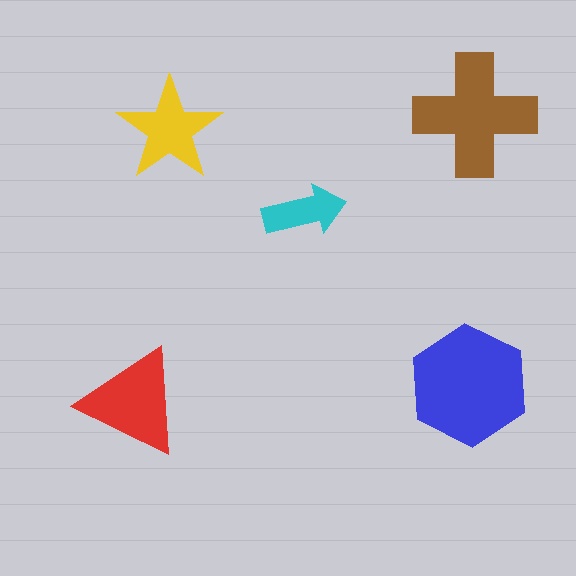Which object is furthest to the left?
The red triangle is leftmost.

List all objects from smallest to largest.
The cyan arrow, the yellow star, the red triangle, the brown cross, the blue hexagon.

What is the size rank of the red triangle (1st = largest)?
3rd.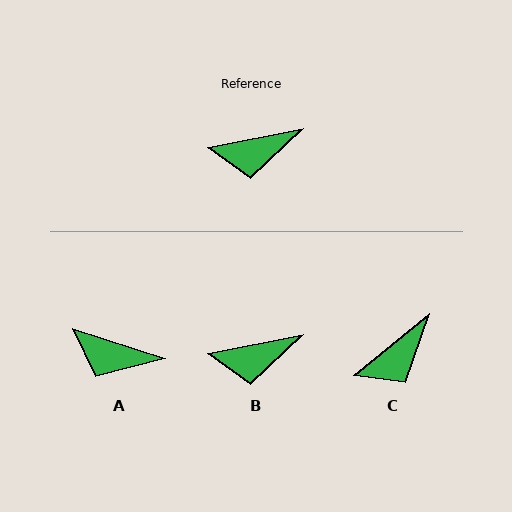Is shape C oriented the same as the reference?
No, it is off by about 28 degrees.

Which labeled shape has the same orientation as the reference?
B.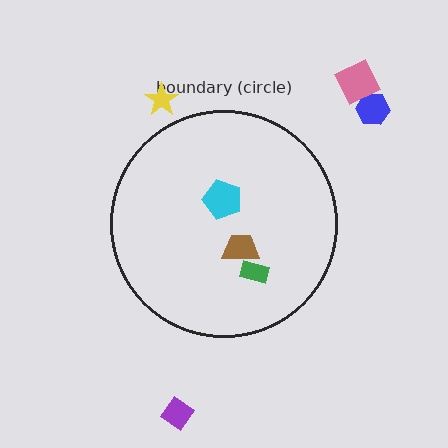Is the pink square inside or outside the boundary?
Outside.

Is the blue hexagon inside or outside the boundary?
Outside.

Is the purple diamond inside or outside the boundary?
Outside.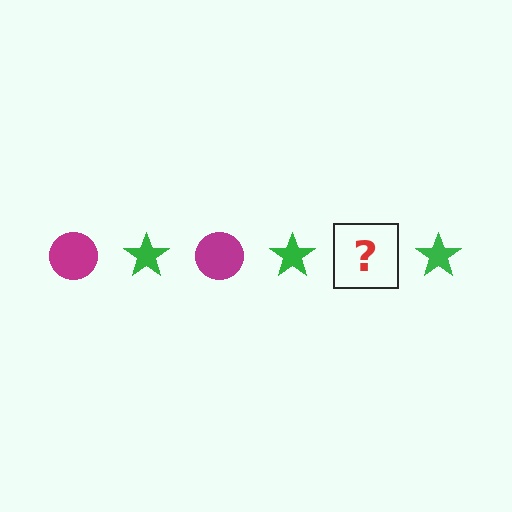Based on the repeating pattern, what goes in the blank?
The blank should be a magenta circle.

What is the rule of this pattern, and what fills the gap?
The rule is that the pattern alternates between magenta circle and green star. The gap should be filled with a magenta circle.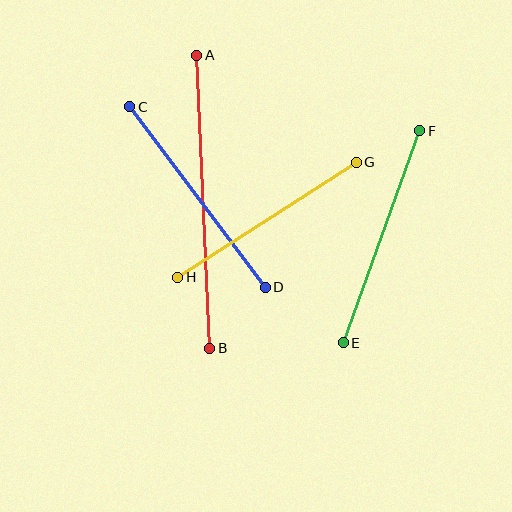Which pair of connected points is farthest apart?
Points A and B are farthest apart.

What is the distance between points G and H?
The distance is approximately 212 pixels.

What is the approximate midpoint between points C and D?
The midpoint is at approximately (197, 197) pixels.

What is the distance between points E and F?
The distance is approximately 226 pixels.